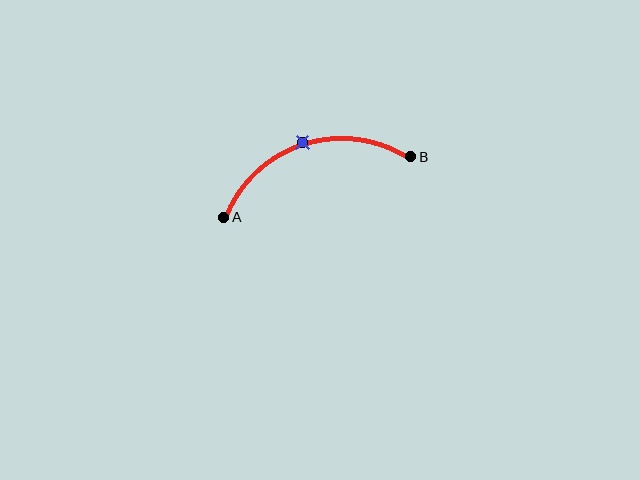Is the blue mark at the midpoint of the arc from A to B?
Yes. The blue mark lies on the arc at equal arc-length from both A and B — it is the arc midpoint.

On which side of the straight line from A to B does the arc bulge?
The arc bulges above the straight line connecting A and B.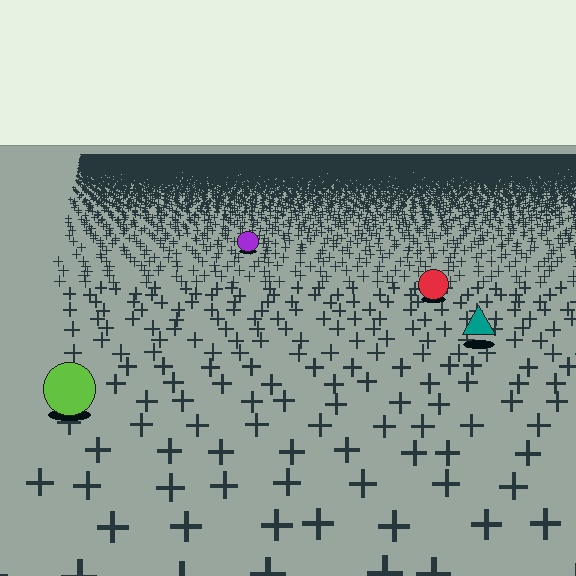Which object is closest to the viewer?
The lime circle is closest. The texture marks near it are larger and more spread out.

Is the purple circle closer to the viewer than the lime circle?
No. The lime circle is closer — you can tell from the texture gradient: the ground texture is coarser near it.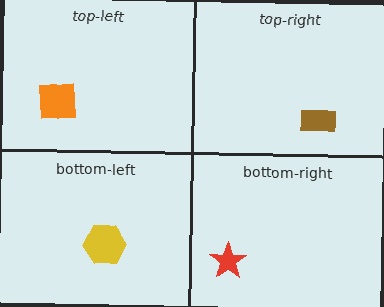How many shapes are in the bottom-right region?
1.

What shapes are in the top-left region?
The orange square.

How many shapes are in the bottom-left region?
1.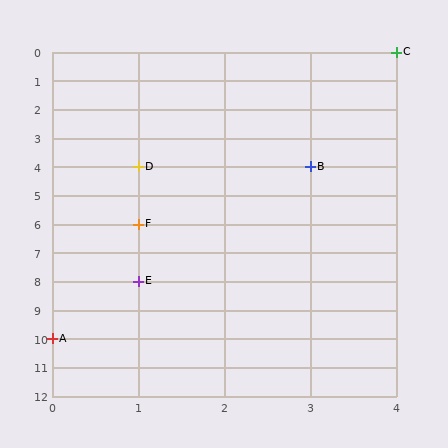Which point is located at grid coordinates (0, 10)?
Point A is at (0, 10).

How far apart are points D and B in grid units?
Points D and B are 2 columns apart.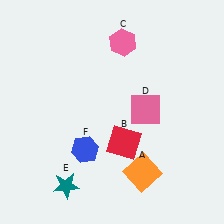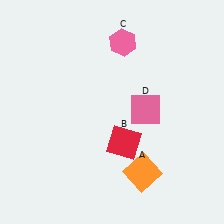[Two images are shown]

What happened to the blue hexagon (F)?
The blue hexagon (F) was removed in Image 2. It was in the bottom-left area of Image 1.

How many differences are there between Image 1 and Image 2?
There are 2 differences between the two images.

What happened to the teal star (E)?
The teal star (E) was removed in Image 2. It was in the bottom-left area of Image 1.